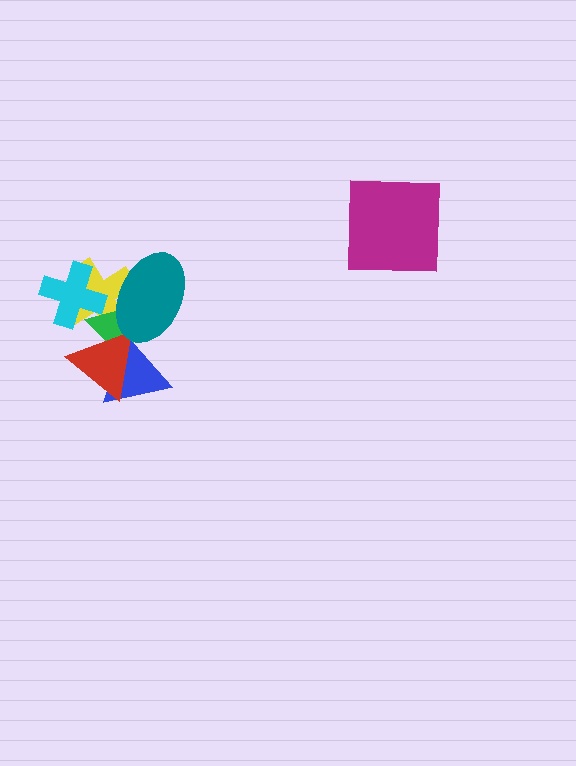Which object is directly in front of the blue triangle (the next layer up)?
The red triangle is directly in front of the blue triangle.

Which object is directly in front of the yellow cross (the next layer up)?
The cyan cross is directly in front of the yellow cross.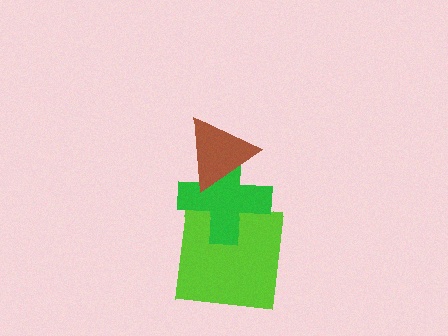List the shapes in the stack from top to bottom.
From top to bottom: the brown triangle, the green cross, the lime square.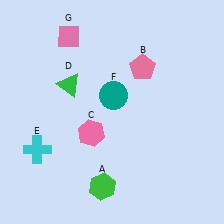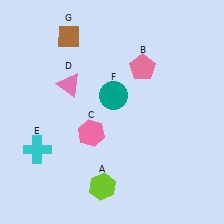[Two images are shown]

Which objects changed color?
A changed from green to lime. D changed from green to pink. G changed from pink to brown.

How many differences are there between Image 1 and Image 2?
There are 3 differences between the two images.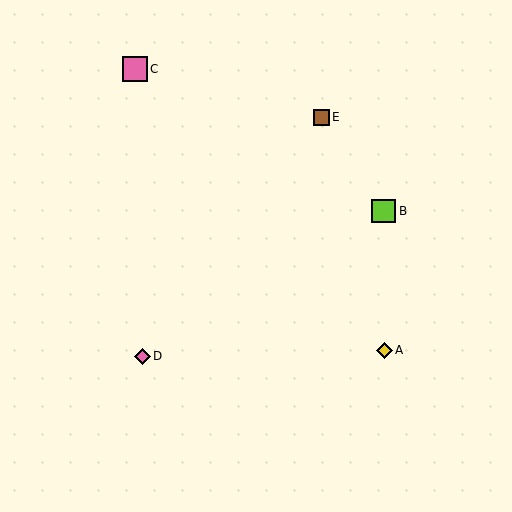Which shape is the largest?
The pink square (labeled C) is the largest.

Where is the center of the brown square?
The center of the brown square is at (321, 117).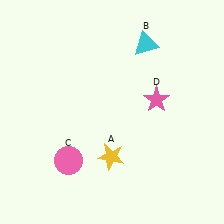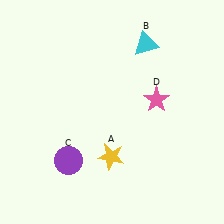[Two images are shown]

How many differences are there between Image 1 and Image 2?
There is 1 difference between the two images.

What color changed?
The circle (C) changed from pink in Image 1 to purple in Image 2.